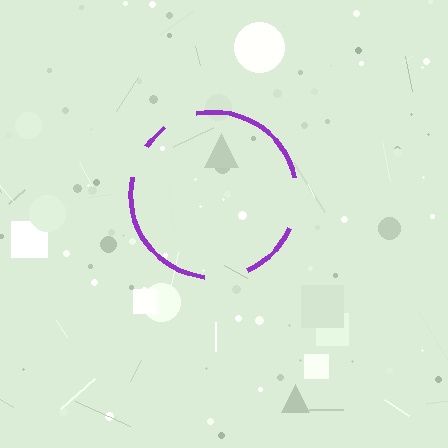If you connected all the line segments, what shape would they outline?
They would outline a circle.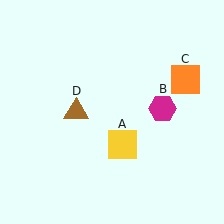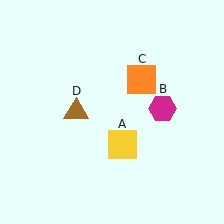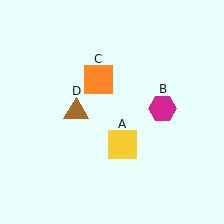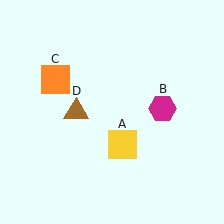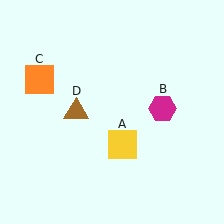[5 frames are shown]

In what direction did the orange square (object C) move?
The orange square (object C) moved left.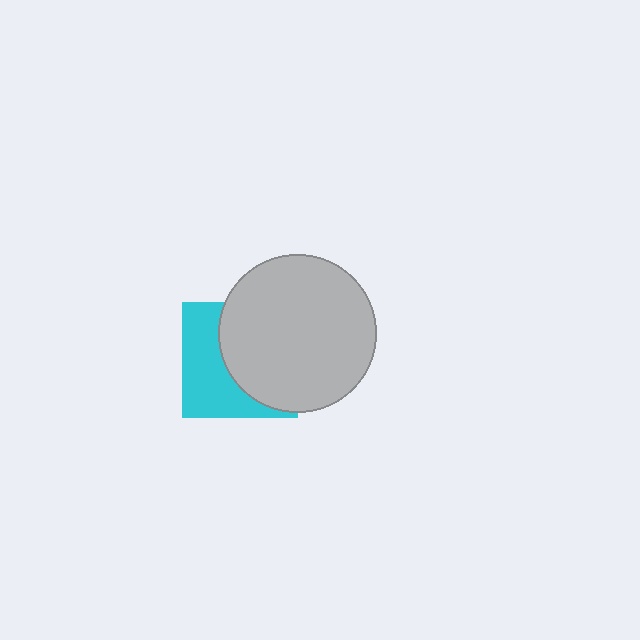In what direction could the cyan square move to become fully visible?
The cyan square could move left. That would shift it out from behind the light gray circle entirely.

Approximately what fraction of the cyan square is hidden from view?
Roughly 55% of the cyan square is hidden behind the light gray circle.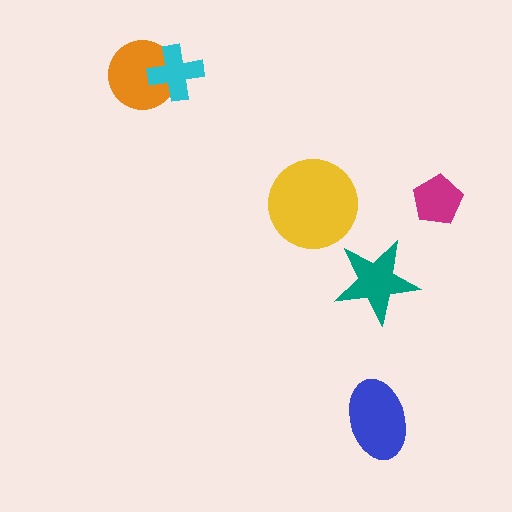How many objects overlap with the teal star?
0 objects overlap with the teal star.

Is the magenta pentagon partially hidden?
No, no other shape covers it.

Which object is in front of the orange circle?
The cyan cross is in front of the orange circle.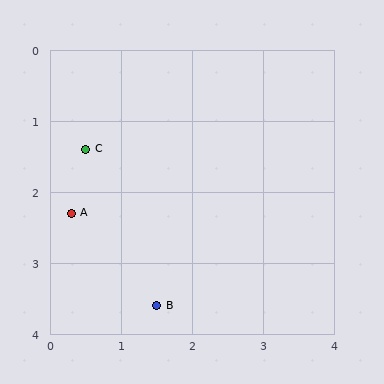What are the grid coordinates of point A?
Point A is at approximately (0.3, 2.3).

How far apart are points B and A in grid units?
Points B and A are about 1.8 grid units apart.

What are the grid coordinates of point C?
Point C is at approximately (0.5, 1.4).